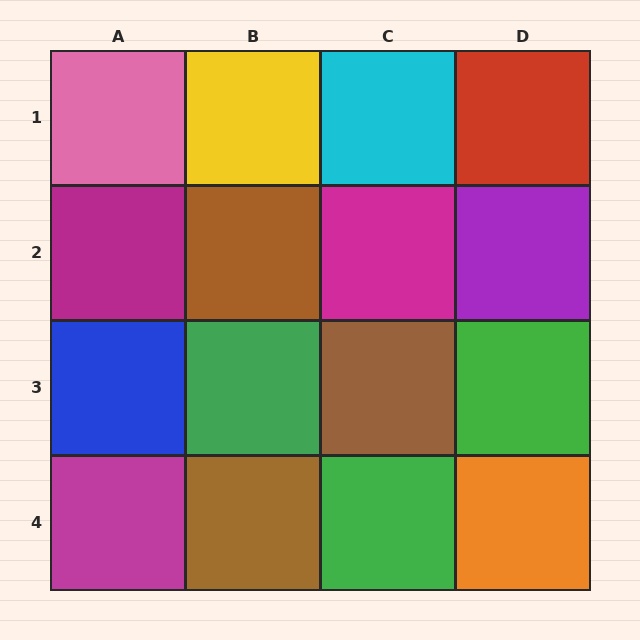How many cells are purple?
1 cell is purple.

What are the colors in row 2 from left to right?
Magenta, brown, magenta, purple.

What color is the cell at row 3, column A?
Blue.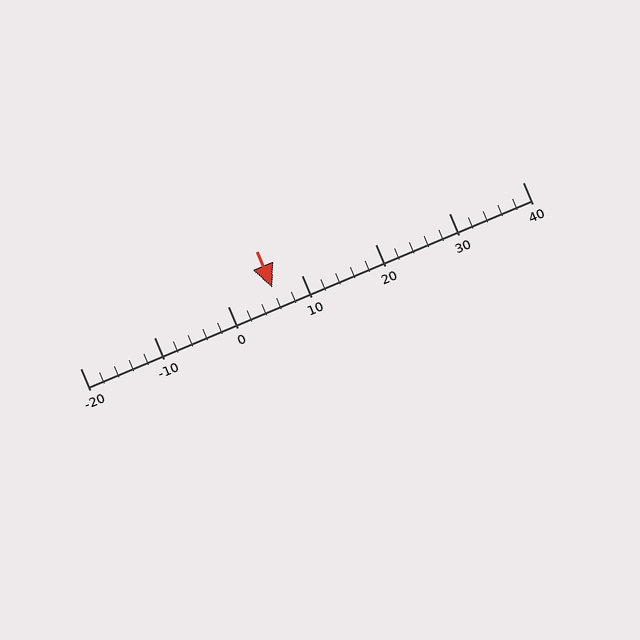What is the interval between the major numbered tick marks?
The major tick marks are spaced 10 units apart.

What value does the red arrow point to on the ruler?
The red arrow points to approximately 6.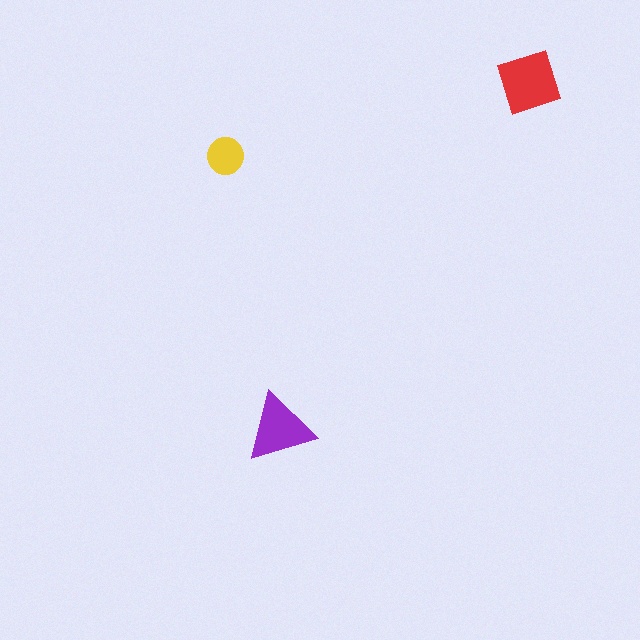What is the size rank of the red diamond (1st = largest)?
1st.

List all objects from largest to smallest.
The red diamond, the purple triangle, the yellow circle.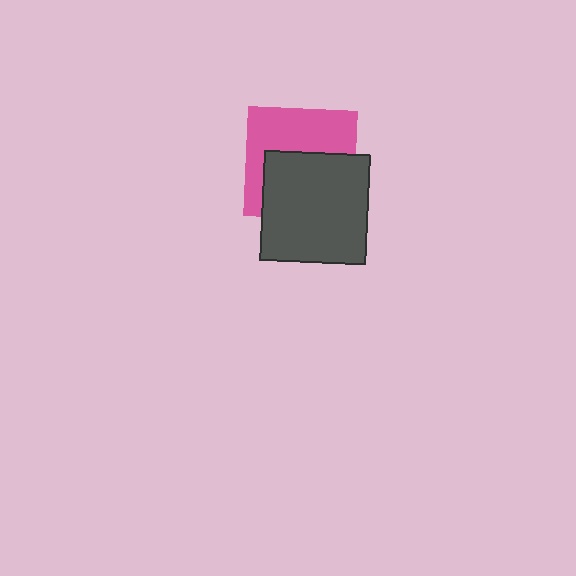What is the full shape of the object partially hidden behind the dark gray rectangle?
The partially hidden object is a pink square.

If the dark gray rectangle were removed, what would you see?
You would see the complete pink square.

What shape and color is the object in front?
The object in front is a dark gray rectangle.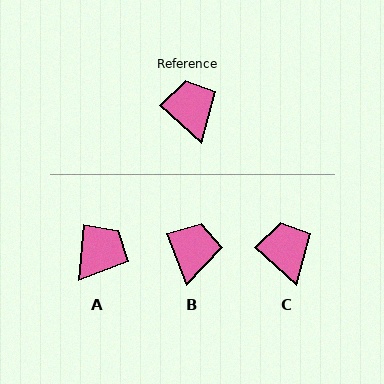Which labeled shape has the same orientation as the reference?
C.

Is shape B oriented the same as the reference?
No, it is off by about 28 degrees.